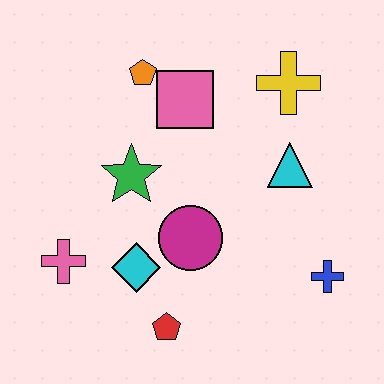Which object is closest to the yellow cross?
The cyan triangle is closest to the yellow cross.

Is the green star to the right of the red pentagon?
No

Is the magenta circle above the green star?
No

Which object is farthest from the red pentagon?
The yellow cross is farthest from the red pentagon.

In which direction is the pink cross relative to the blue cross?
The pink cross is to the left of the blue cross.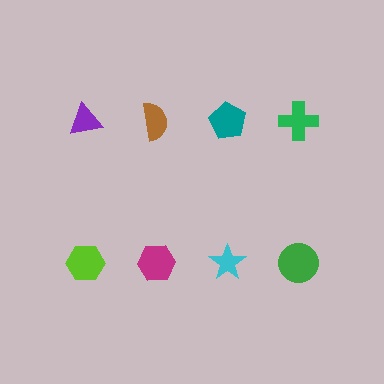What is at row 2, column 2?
A magenta hexagon.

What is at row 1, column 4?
A green cross.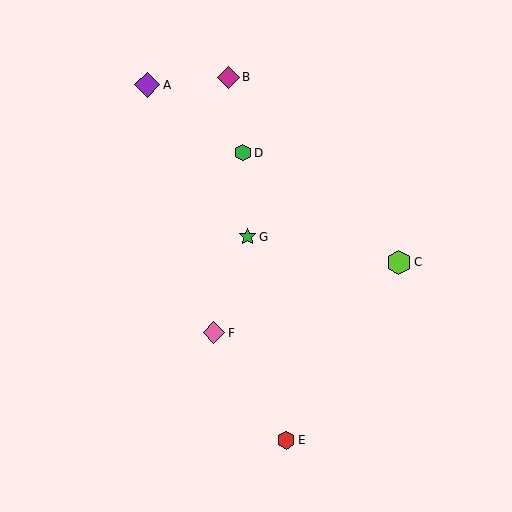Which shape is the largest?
The purple diamond (labeled A) is the largest.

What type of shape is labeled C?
Shape C is a lime hexagon.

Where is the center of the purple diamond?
The center of the purple diamond is at (147, 85).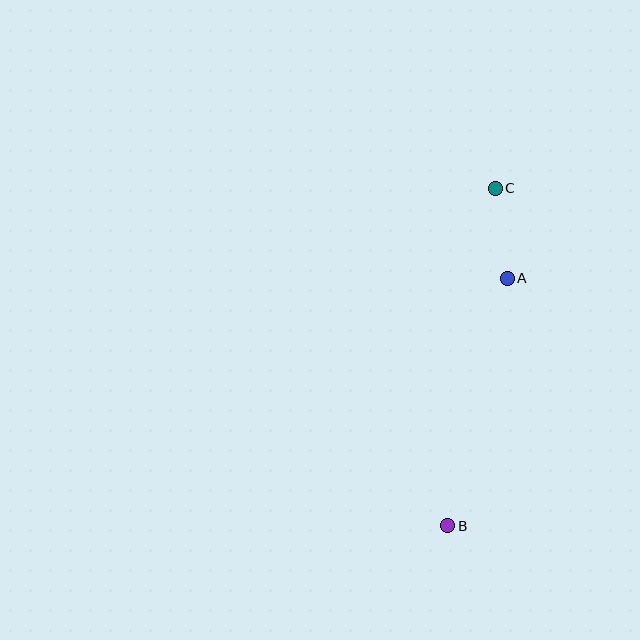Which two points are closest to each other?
Points A and C are closest to each other.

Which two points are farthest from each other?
Points B and C are farthest from each other.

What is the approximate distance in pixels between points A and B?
The distance between A and B is approximately 255 pixels.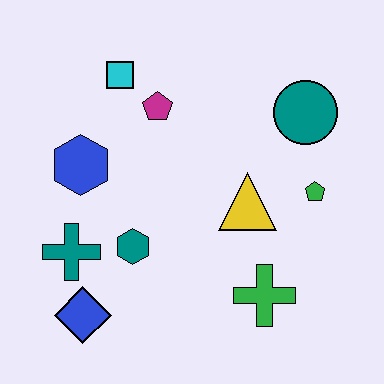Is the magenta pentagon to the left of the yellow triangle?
Yes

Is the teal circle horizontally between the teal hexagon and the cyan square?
No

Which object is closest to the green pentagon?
The yellow triangle is closest to the green pentagon.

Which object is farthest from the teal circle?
The blue diamond is farthest from the teal circle.